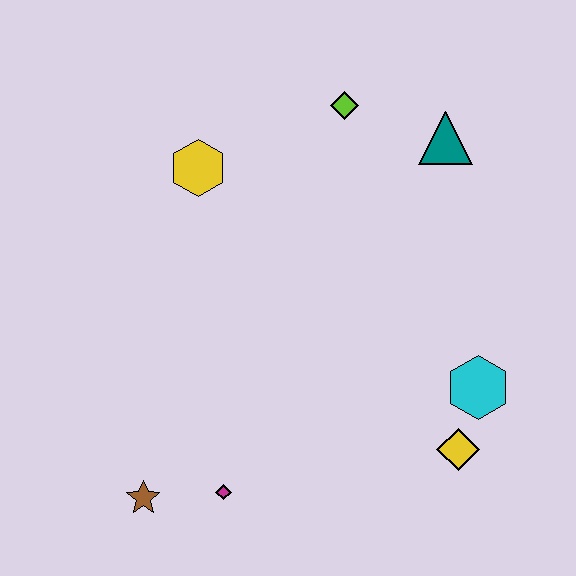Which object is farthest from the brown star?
The teal triangle is farthest from the brown star.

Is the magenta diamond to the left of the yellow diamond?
Yes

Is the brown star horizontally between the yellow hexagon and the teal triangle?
No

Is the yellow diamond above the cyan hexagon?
No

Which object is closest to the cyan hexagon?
The yellow diamond is closest to the cyan hexagon.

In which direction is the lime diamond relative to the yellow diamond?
The lime diamond is above the yellow diamond.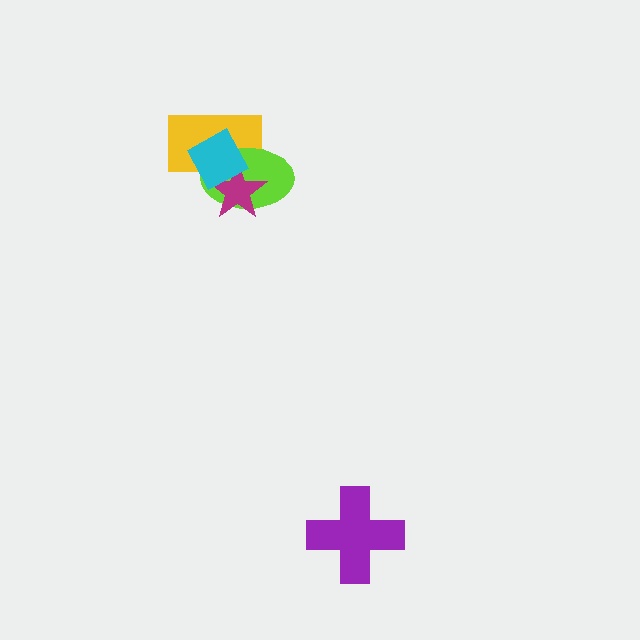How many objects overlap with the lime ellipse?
3 objects overlap with the lime ellipse.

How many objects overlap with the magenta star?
3 objects overlap with the magenta star.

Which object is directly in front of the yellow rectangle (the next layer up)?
The lime ellipse is directly in front of the yellow rectangle.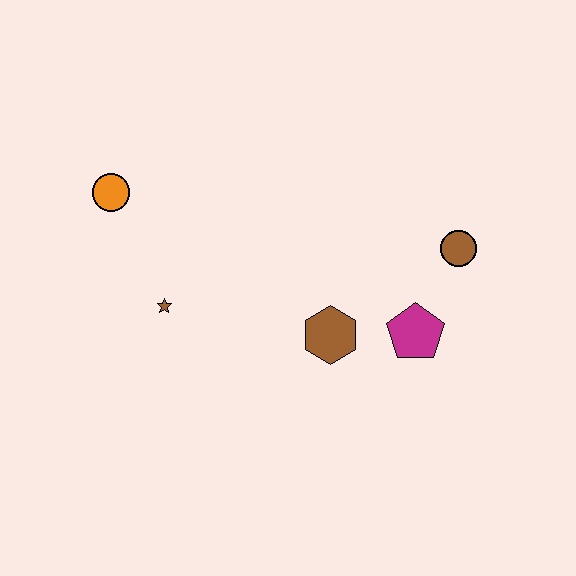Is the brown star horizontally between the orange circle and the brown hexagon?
Yes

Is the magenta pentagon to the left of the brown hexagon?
No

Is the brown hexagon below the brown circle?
Yes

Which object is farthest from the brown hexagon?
The orange circle is farthest from the brown hexagon.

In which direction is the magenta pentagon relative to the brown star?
The magenta pentagon is to the right of the brown star.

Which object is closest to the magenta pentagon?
The brown hexagon is closest to the magenta pentagon.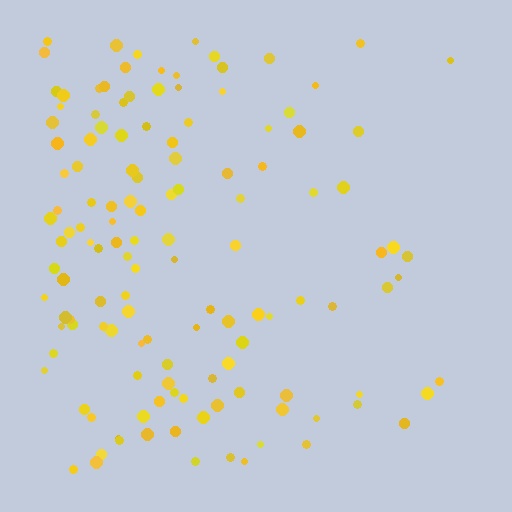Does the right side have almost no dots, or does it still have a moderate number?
Still a moderate number, just noticeably fewer than the left.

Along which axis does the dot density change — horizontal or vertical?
Horizontal.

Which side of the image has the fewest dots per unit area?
The right.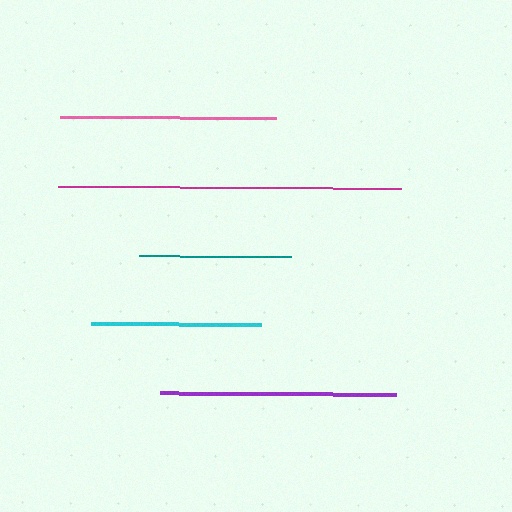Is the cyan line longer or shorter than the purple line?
The purple line is longer than the cyan line.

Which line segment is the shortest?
The teal line is the shortest at approximately 152 pixels.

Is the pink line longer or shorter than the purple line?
The purple line is longer than the pink line.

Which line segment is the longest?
The magenta line is the longest at approximately 342 pixels.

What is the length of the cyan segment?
The cyan segment is approximately 170 pixels long.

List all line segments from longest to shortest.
From longest to shortest: magenta, purple, pink, cyan, teal.